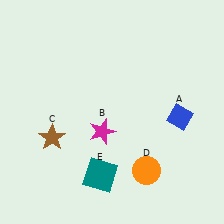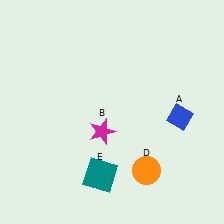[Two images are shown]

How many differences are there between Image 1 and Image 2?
There is 1 difference between the two images.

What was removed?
The brown star (C) was removed in Image 2.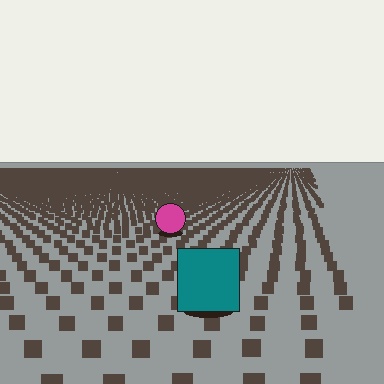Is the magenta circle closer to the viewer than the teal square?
No. The teal square is closer — you can tell from the texture gradient: the ground texture is coarser near it.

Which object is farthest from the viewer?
The magenta circle is farthest from the viewer. It appears smaller and the ground texture around it is denser.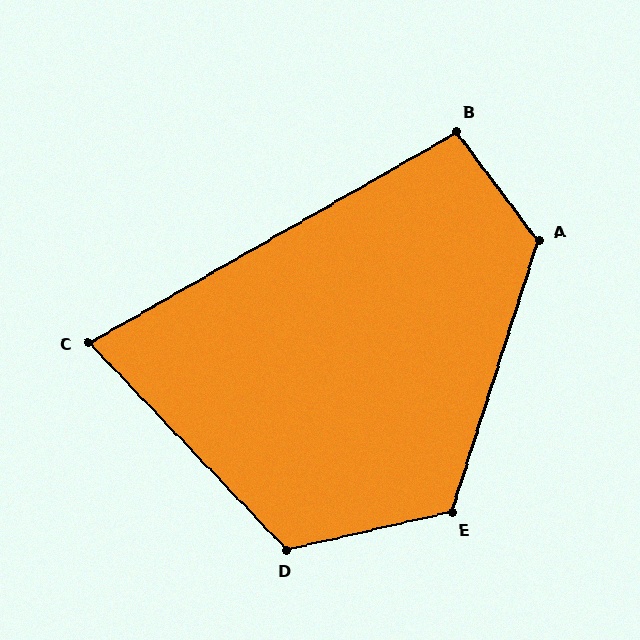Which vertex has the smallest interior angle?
C, at approximately 76 degrees.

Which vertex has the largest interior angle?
A, at approximately 125 degrees.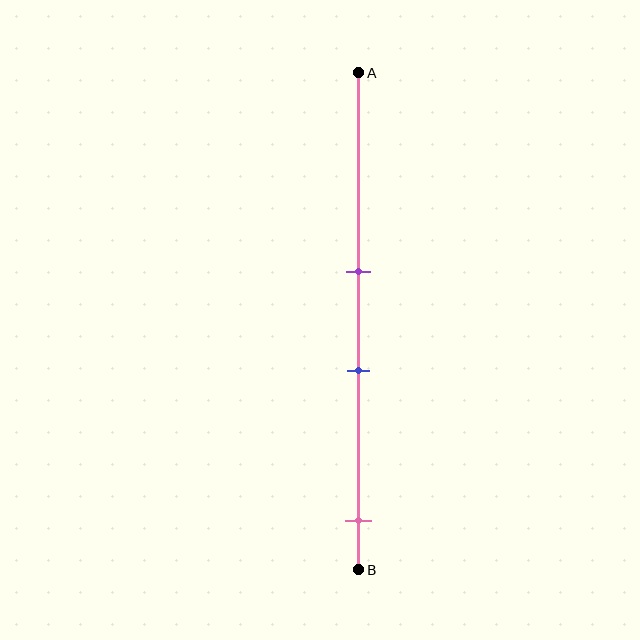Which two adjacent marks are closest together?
The purple and blue marks are the closest adjacent pair.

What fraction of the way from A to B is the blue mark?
The blue mark is approximately 60% (0.6) of the way from A to B.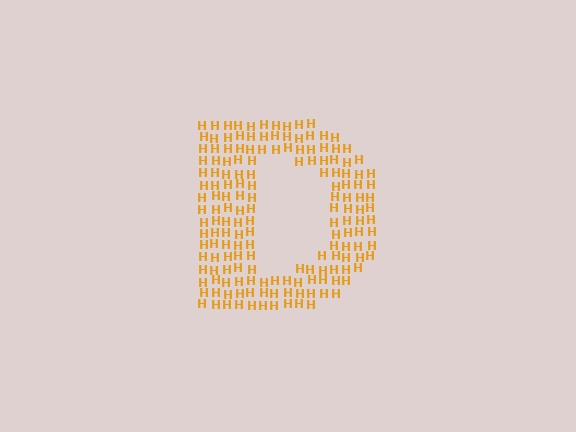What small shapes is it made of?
It is made of small letter H's.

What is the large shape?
The large shape is the letter D.